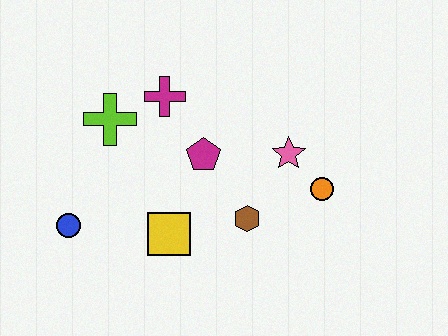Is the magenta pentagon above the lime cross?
No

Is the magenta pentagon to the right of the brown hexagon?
No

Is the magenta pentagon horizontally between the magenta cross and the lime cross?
No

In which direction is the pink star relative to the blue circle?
The pink star is to the right of the blue circle.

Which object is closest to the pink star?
The orange circle is closest to the pink star.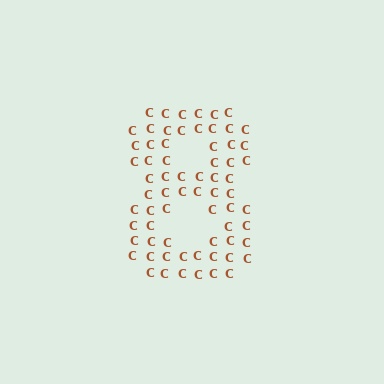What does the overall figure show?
The overall figure shows the digit 8.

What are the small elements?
The small elements are letter C's.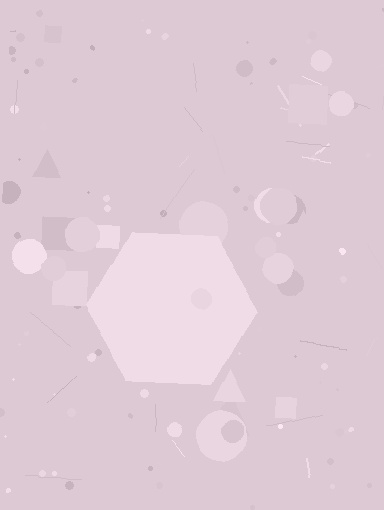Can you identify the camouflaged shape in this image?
The camouflaged shape is a hexagon.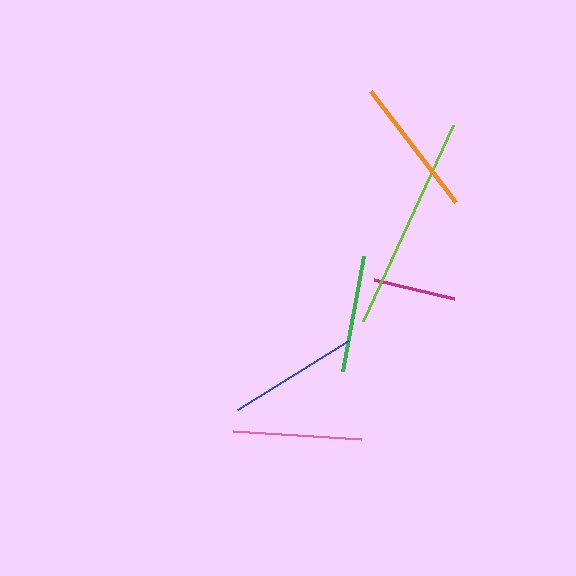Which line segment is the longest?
The lime line is the longest at approximately 216 pixels.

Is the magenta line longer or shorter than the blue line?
The blue line is longer than the magenta line.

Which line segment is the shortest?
The magenta line is the shortest at approximately 82 pixels.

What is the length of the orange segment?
The orange segment is approximately 139 pixels long.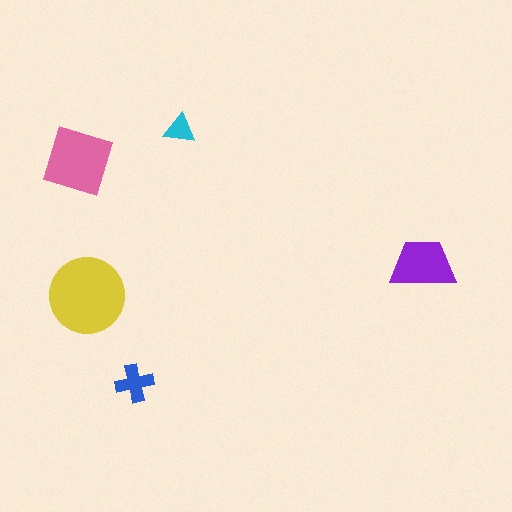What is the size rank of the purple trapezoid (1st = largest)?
3rd.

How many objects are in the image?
There are 5 objects in the image.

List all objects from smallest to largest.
The cyan triangle, the blue cross, the purple trapezoid, the pink square, the yellow circle.